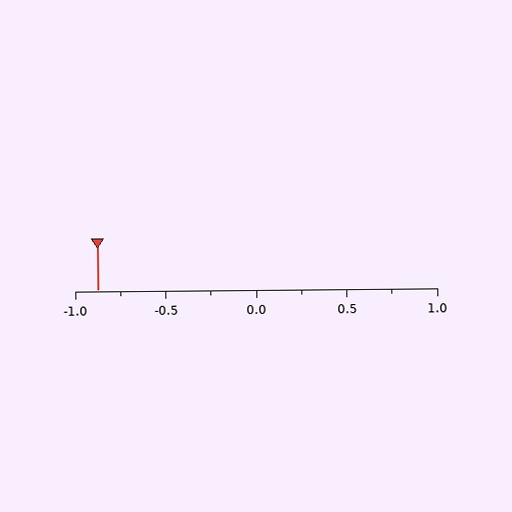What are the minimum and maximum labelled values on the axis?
The axis runs from -1.0 to 1.0.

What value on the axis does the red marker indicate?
The marker indicates approximately -0.88.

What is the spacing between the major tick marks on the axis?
The major ticks are spaced 0.5 apart.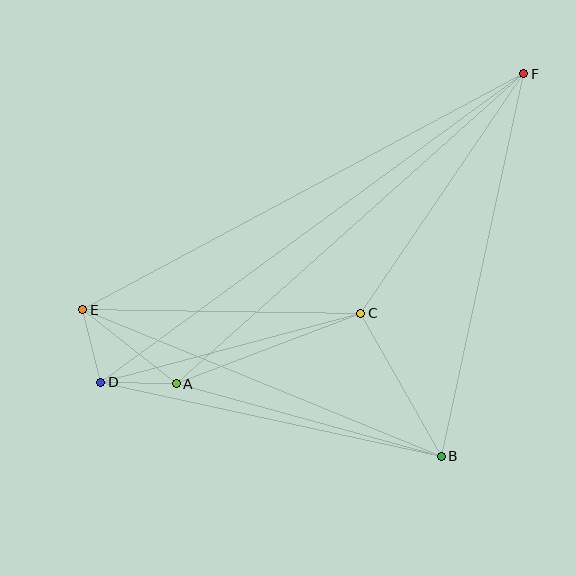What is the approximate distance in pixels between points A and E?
The distance between A and E is approximately 119 pixels.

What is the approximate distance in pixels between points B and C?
The distance between B and C is approximately 164 pixels.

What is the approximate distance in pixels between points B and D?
The distance between B and D is approximately 348 pixels.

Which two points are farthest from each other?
Points D and F are farthest from each other.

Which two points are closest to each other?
Points D and E are closest to each other.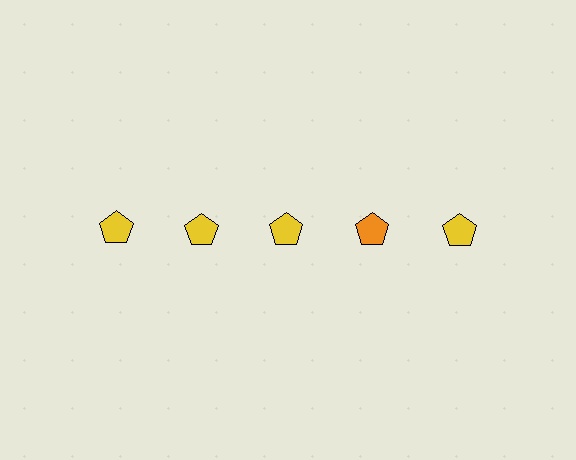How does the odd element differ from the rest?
It has a different color: orange instead of yellow.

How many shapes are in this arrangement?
There are 5 shapes arranged in a grid pattern.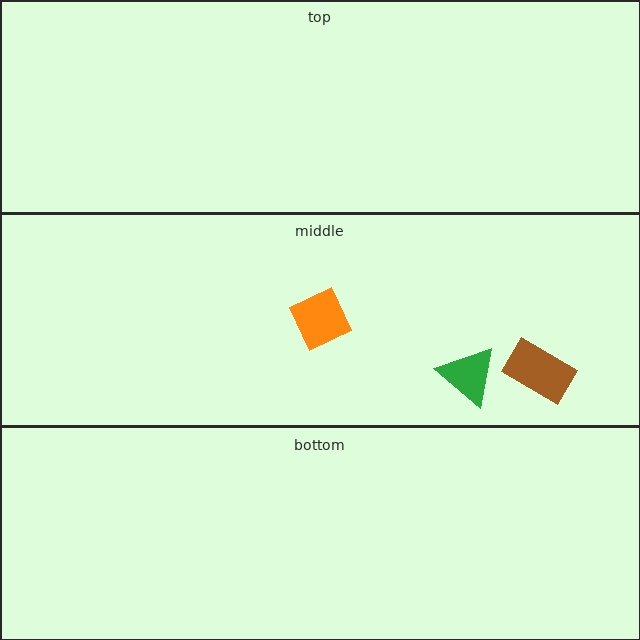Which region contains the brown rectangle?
The middle region.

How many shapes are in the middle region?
3.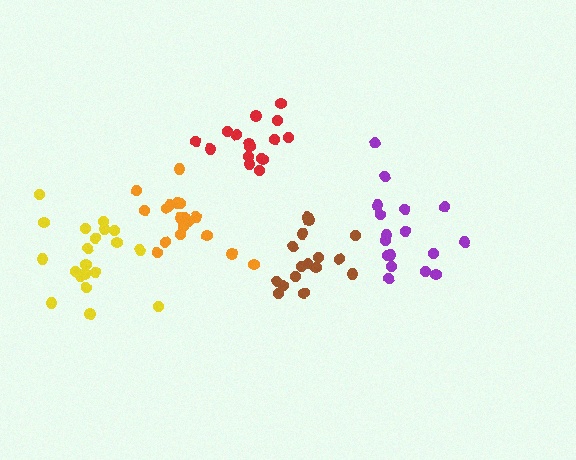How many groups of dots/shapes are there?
There are 5 groups.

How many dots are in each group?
Group 1: 16 dots, Group 2: 19 dots, Group 3: 20 dots, Group 4: 16 dots, Group 5: 17 dots (88 total).